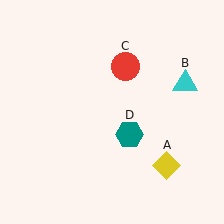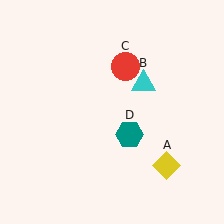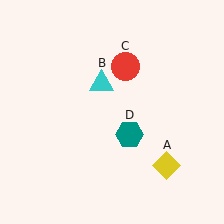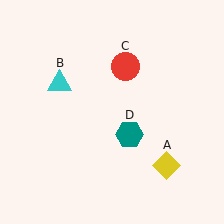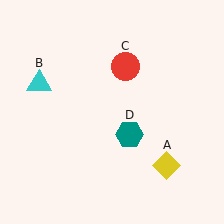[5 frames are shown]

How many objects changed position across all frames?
1 object changed position: cyan triangle (object B).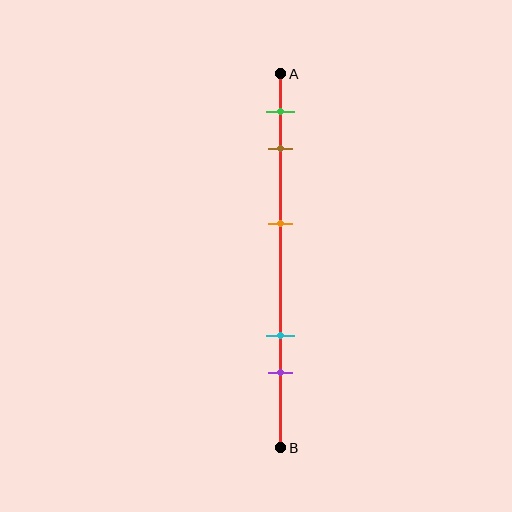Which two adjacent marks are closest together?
The green and brown marks are the closest adjacent pair.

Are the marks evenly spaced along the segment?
No, the marks are not evenly spaced.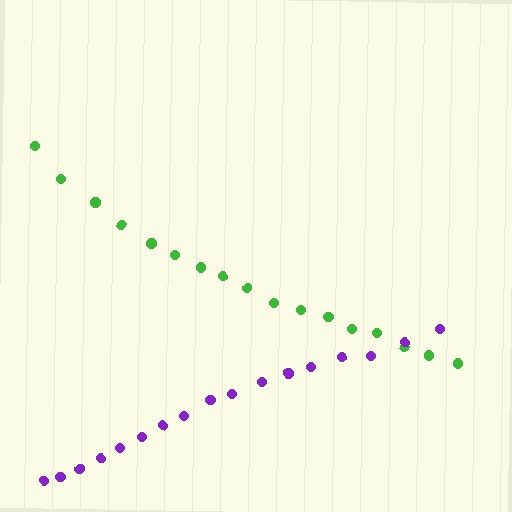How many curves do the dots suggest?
There are 2 distinct paths.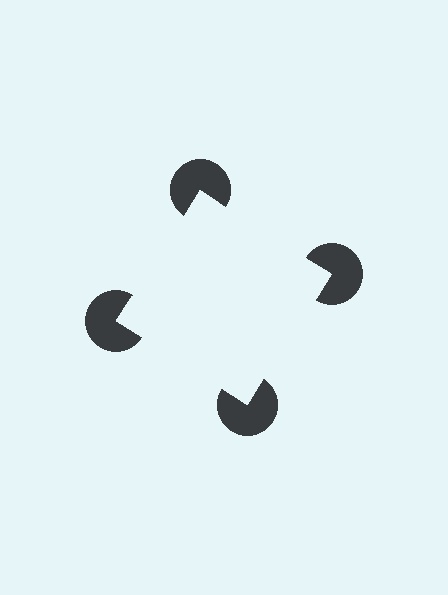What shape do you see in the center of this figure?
An illusory square — its edges are inferred from the aligned wedge cuts in the pac-man discs, not physically drawn.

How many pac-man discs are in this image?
There are 4 — one at each vertex of the illusory square.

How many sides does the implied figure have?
4 sides.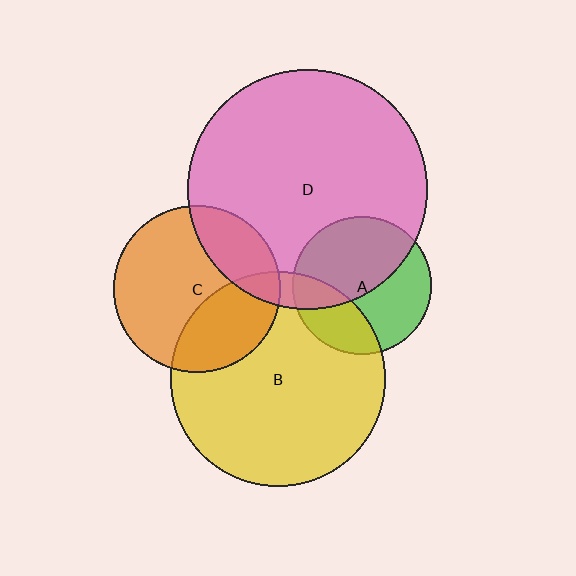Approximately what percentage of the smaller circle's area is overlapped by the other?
Approximately 30%.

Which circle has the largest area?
Circle D (pink).